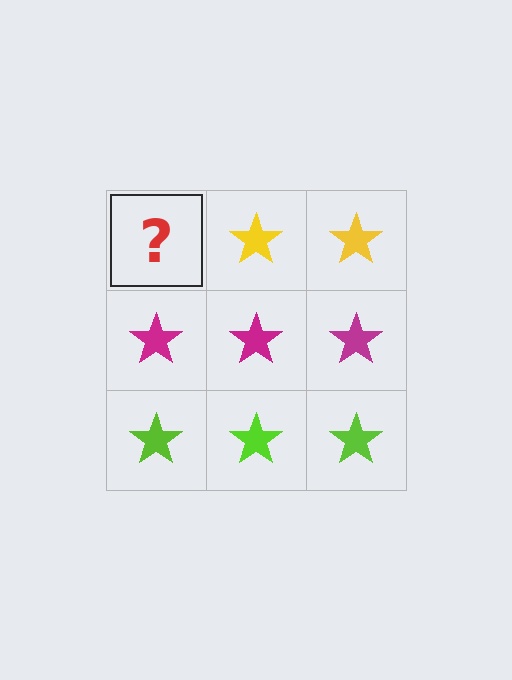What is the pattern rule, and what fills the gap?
The rule is that each row has a consistent color. The gap should be filled with a yellow star.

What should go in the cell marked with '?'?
The missing cell should contain a yellow star.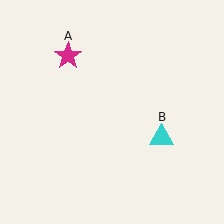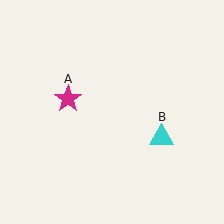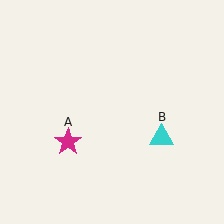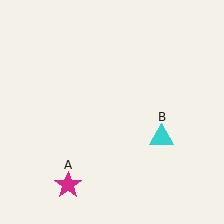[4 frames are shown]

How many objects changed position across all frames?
1 object changed position: magenta star (object A).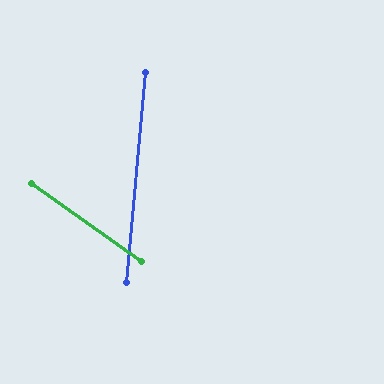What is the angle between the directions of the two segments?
Approximately 60 degrees.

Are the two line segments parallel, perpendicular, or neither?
Neither parallel nor perpendicular — they differ by about 60°.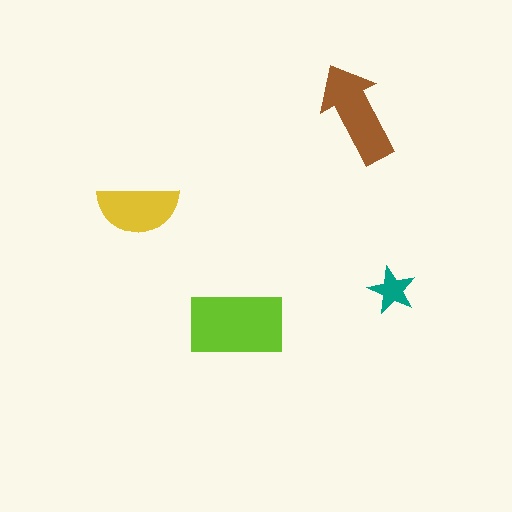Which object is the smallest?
The teal star.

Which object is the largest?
The lime rectangle.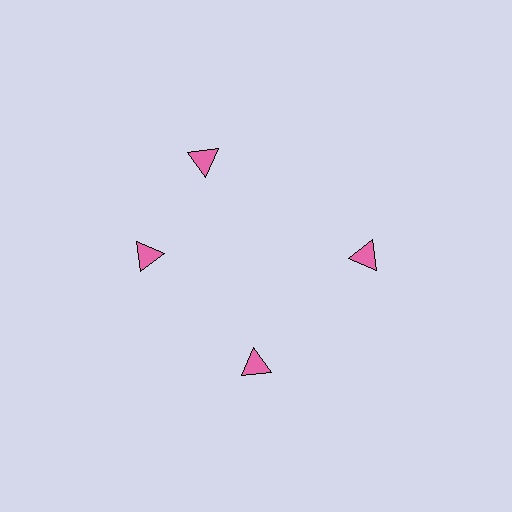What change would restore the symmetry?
The symmetry would be restored by rotating it back into even spacing with its neighbors so that all 4 triangles sit at equal angles and equal distance from the center.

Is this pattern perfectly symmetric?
No. The 4 pink triangles are arranged in a ring, but one element near the 12 o'clock position is rotated out of alignment along the ring, breaking the 4-fold rotational symmetry.